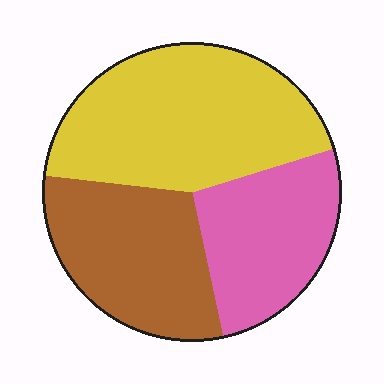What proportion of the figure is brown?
Brown takes up about one third (1/3) of the figure.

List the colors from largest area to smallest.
From largest to smallest: yellow, brown, pink.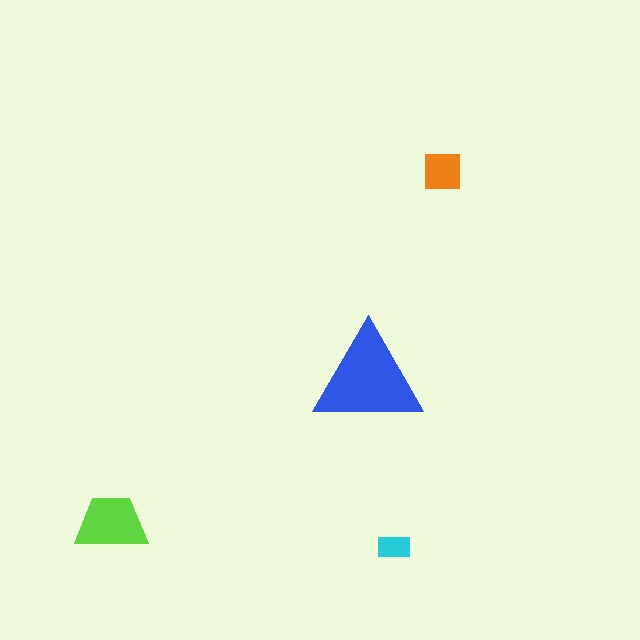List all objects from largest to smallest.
The blue triangle, the lime trapezoid, the orange square, the cyan rectangle.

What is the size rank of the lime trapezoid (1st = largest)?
2nd.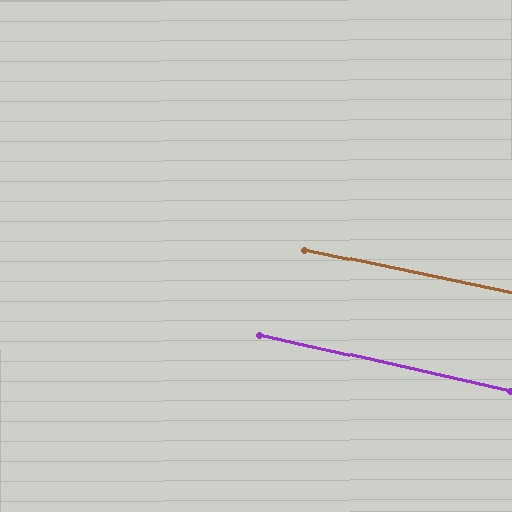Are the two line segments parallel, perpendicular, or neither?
Parallel — their directions differ by only 1.0°.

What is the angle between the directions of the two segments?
Approximately 1 degree.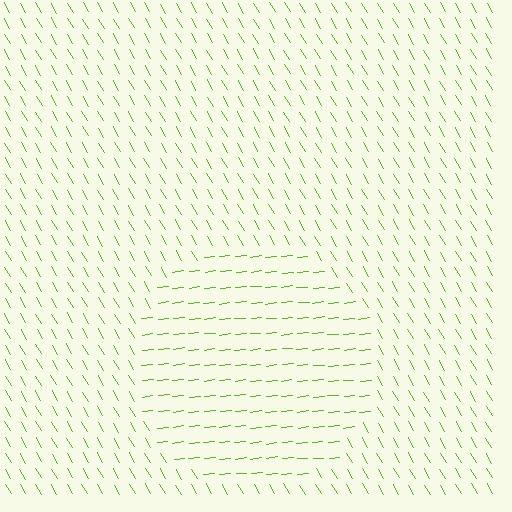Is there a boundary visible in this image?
Yes, there is a texture boundary formed by a change in line orientation.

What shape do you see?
I see a circle.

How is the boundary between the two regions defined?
The boundary is defined purely by a change in line orientation (approximately 66 degrees difference). All lines are the same color and thickness.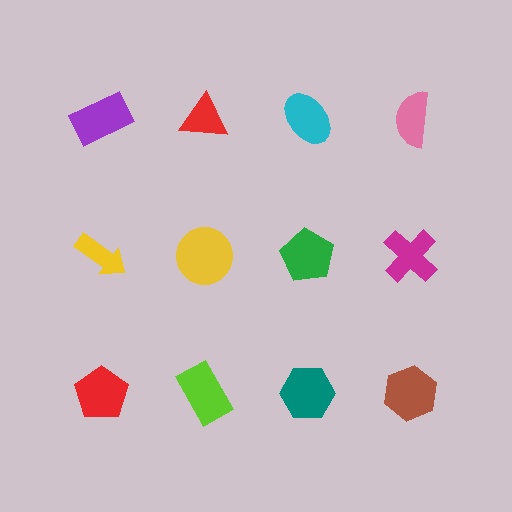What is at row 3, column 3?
A teal hexagon.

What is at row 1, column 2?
A red triangle.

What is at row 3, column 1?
A red pentagon.